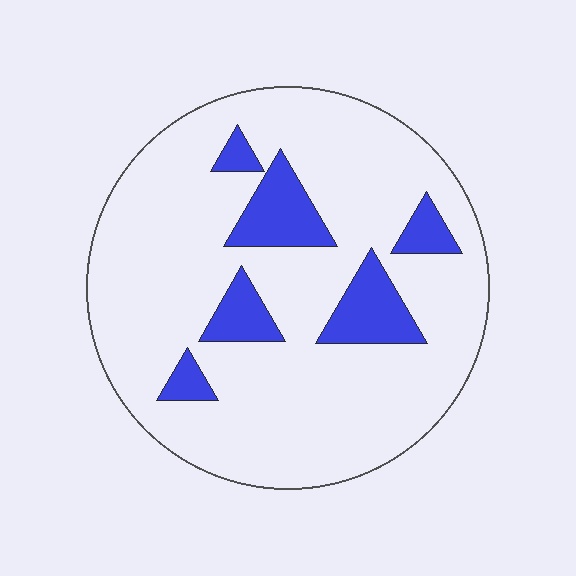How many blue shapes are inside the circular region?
6.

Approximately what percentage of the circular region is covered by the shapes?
Approximately 15%.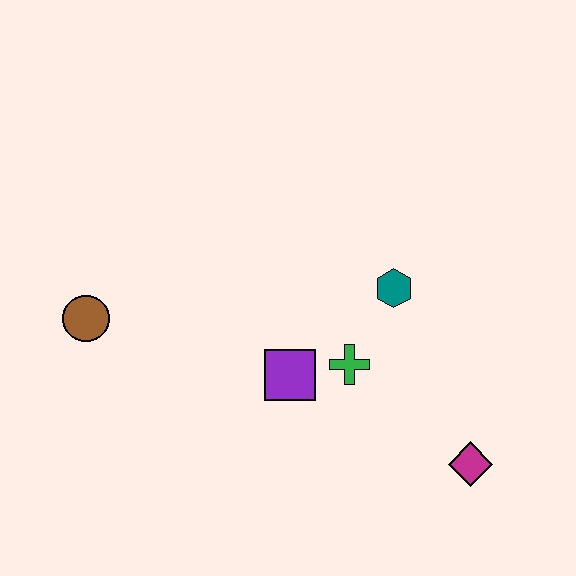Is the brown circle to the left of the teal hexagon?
Yes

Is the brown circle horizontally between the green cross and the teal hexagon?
No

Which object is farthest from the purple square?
The brown circle is farthest from the purple square.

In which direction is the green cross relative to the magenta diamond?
The green cross is to the left of the magenta diamond.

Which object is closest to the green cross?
The purple square is closest to the green cross.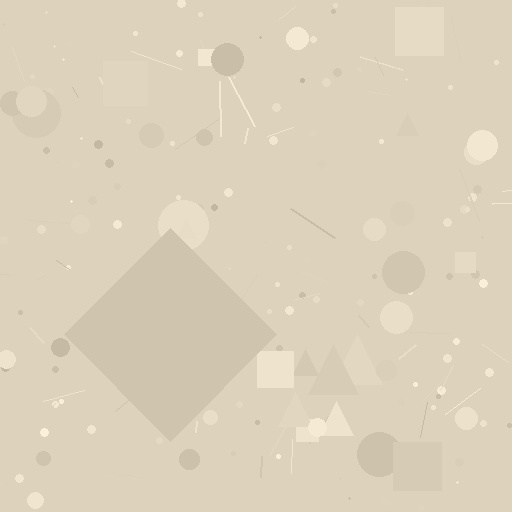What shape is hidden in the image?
A diamond is hidden in the image.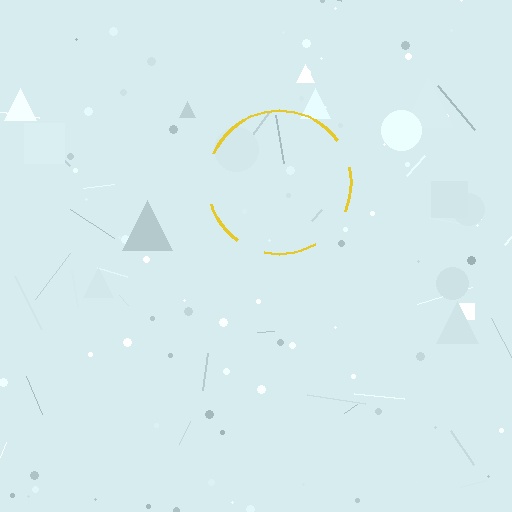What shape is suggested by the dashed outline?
The dashed outline suggests a circle.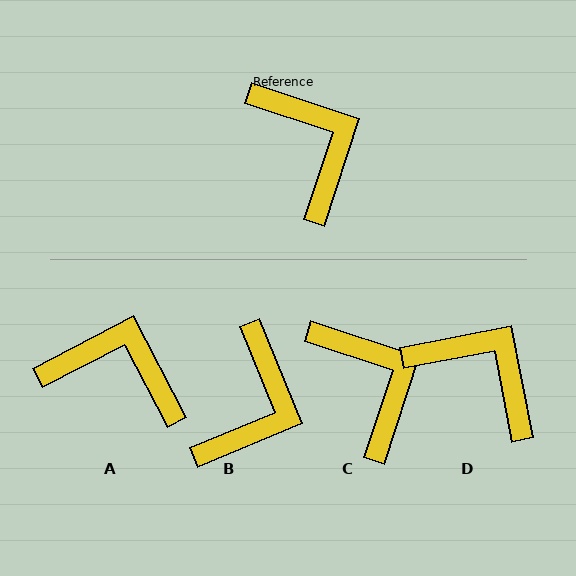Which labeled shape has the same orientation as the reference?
C.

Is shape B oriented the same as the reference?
No, it is off by about 50 degrees.